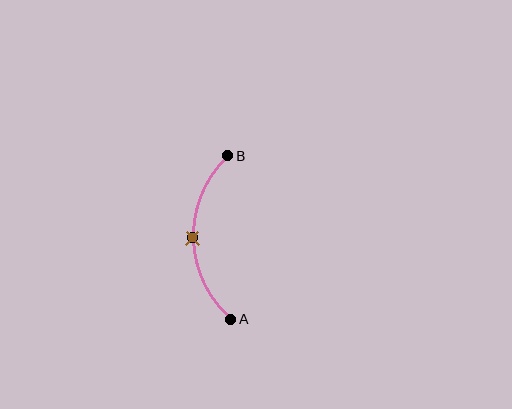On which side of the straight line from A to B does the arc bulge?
The arc bulges to the left of the straight line connecting A and B.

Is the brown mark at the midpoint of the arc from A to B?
Yes. The brown mark lies on the arc at equal arc-length from both A and B — it is the arc midpoint.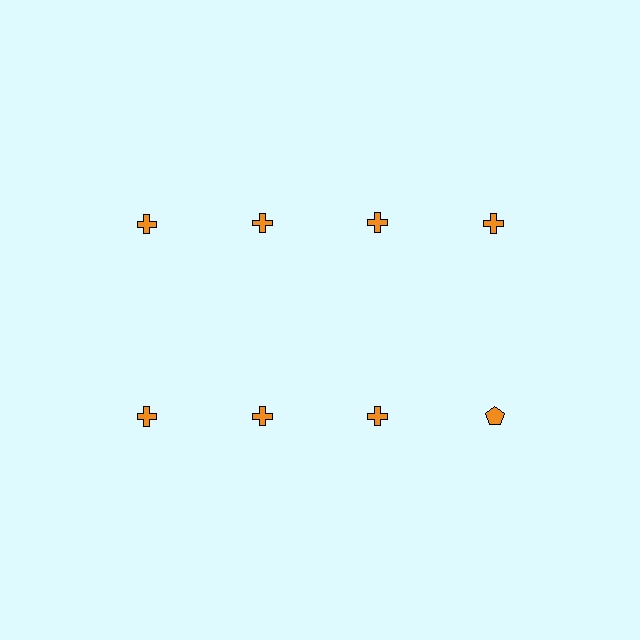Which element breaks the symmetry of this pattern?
The orange pentagon in the second row, second from right column breaks the symmetry. All other shapes are orange crosses.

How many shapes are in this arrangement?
There are 8 shapes arranged in a grid pattern.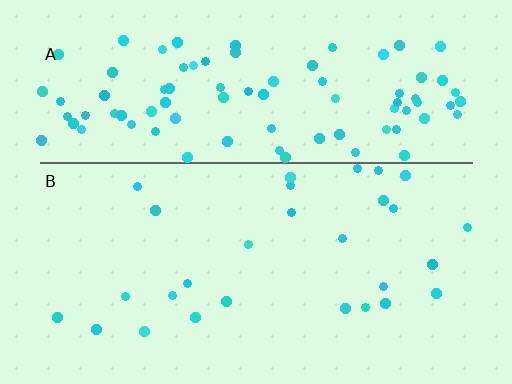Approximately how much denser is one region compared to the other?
Approximately 3.5× — region A over region B.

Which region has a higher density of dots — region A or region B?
A (the top).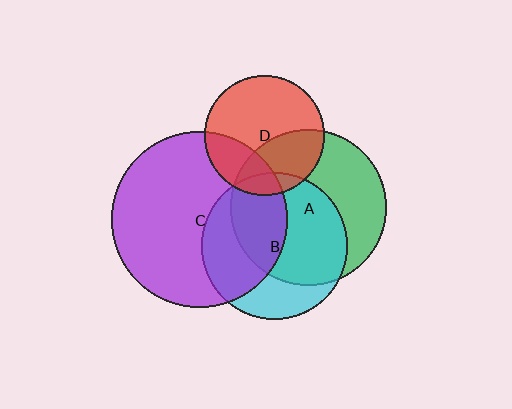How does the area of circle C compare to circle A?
Approximately 1.3 times.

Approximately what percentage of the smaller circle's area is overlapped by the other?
Approximately 50%.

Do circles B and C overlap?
Yes.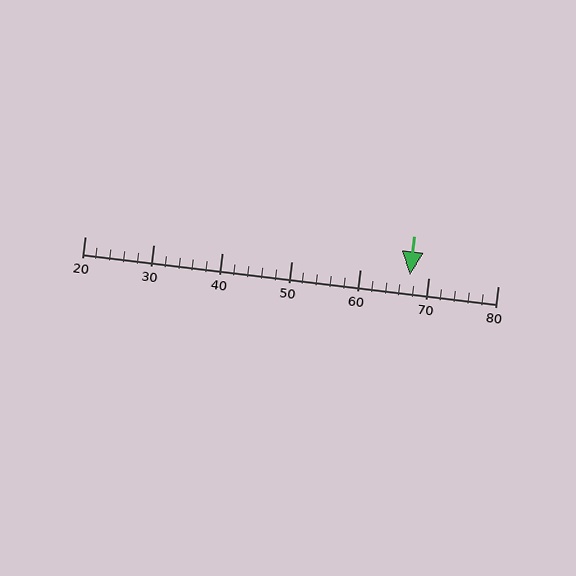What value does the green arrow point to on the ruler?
The green arrow points to approximately 67.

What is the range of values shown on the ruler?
The ruler shows values from 20 to 80.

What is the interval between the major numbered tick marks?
The major tick marks are spaced 10 units apart.